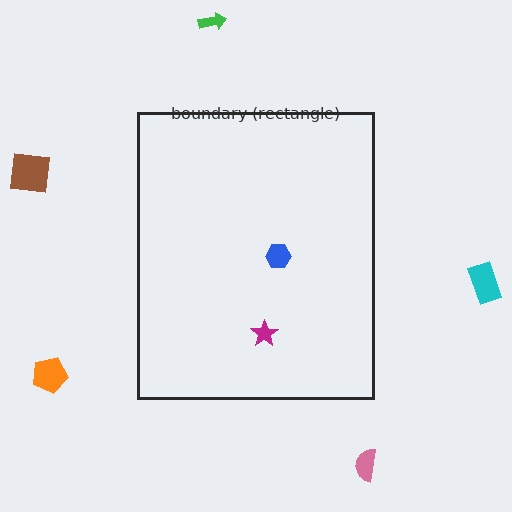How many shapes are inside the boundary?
2 inside, 5 outside.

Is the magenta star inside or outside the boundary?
Inside.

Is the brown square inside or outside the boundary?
Outside.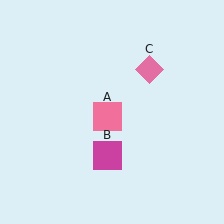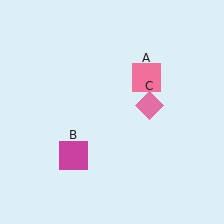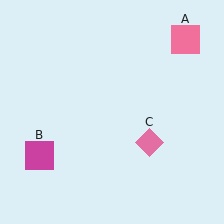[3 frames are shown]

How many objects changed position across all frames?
3 objects changed position: pink square (object A), magenta square (object B), pink diamond (object C).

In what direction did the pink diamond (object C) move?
The pink diamond (object C) moved down.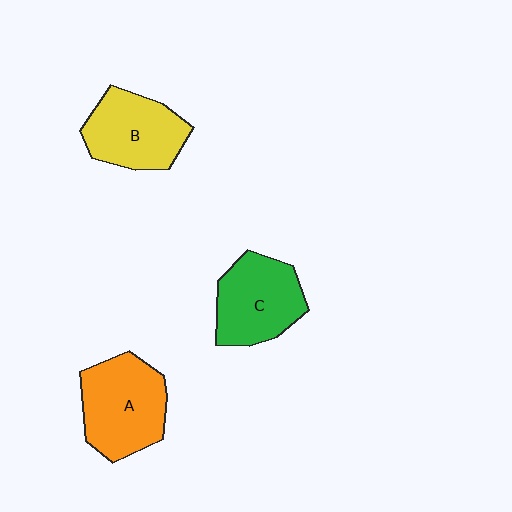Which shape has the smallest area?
Shape B (yellow).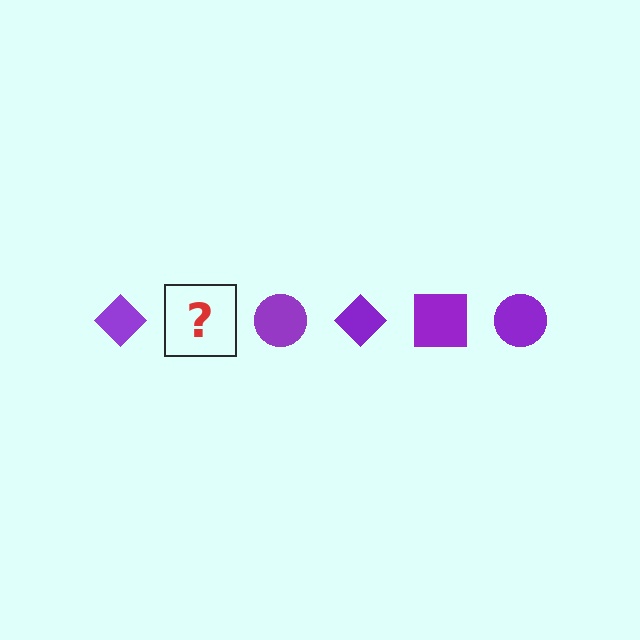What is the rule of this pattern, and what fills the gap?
The rule is that the pattern cycles through diamond, square, circle shapes in purple. The gap should be filled with a purple square.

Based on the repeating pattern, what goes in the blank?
The blank should be a purple square.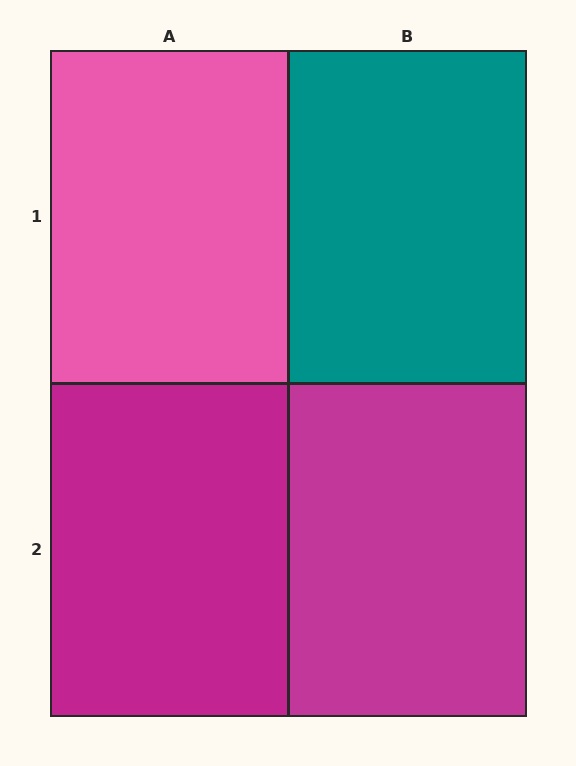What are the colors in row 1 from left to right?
Pink, teal.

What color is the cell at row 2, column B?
Magenta.